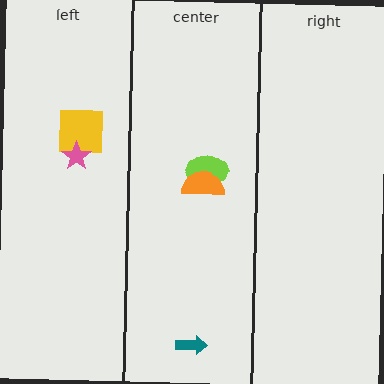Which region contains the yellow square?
The left region.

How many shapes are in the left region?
2.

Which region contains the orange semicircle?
The center region.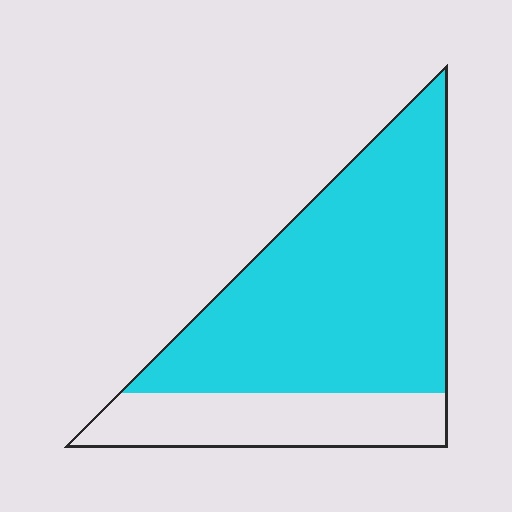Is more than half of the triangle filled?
Yes.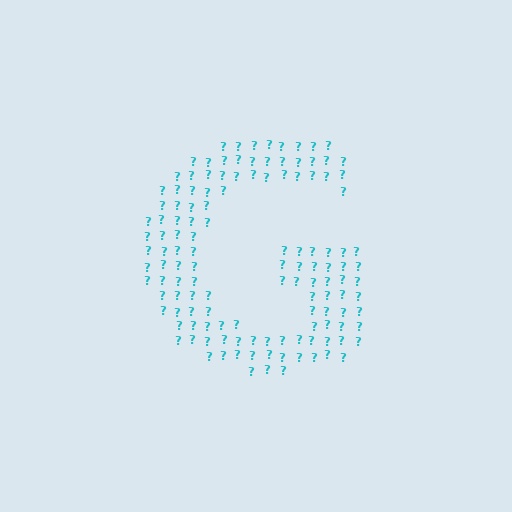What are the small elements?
The small elements are question marks.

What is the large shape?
The large shape is the letter G.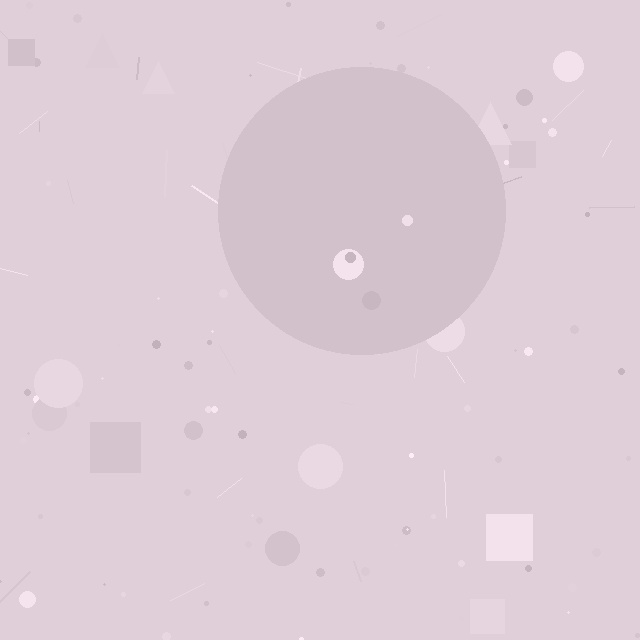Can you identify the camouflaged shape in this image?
The camouflaged shape is a circle.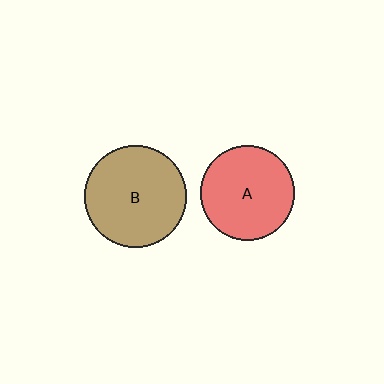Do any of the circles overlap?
No, none of the circles overlap.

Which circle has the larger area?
Circle B (brown).